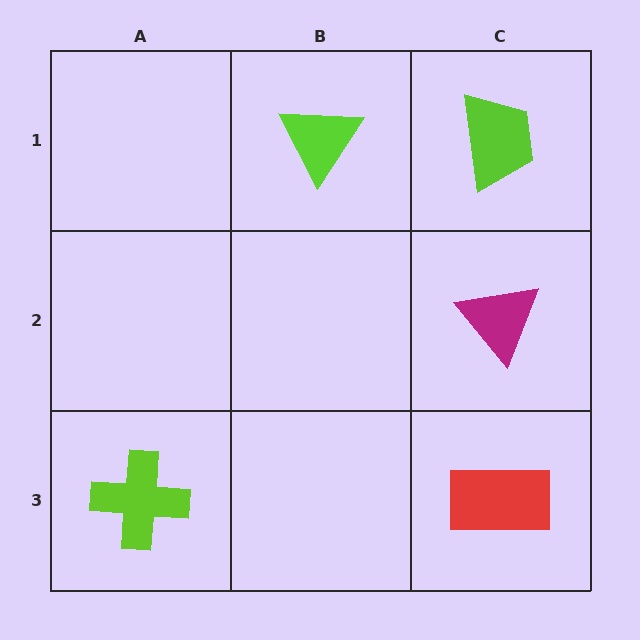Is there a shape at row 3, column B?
No, that cell is empty.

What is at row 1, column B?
A lime triangle.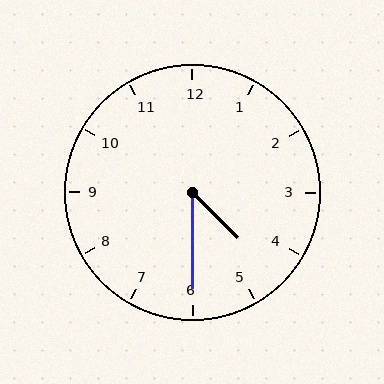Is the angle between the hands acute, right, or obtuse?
It is acute.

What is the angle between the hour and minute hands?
Approximately 45 degrees.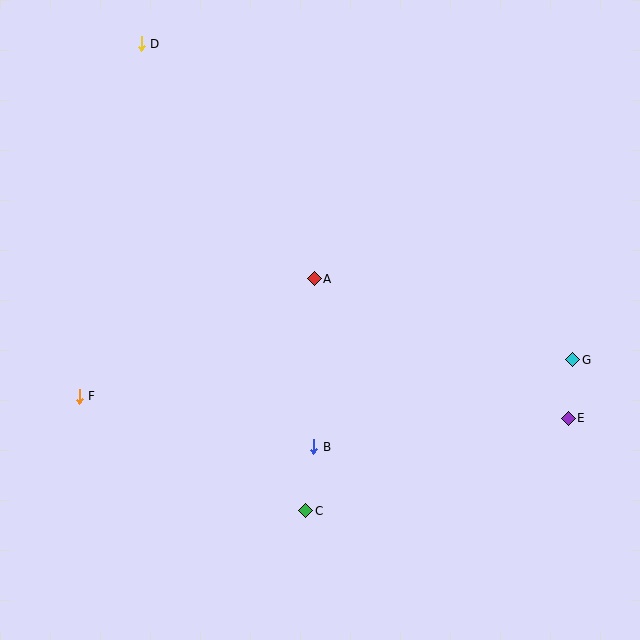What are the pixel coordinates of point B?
Point B is at (314, 447).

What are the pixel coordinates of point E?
Point E is at (568, 418).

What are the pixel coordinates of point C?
Point C is at (306, 511).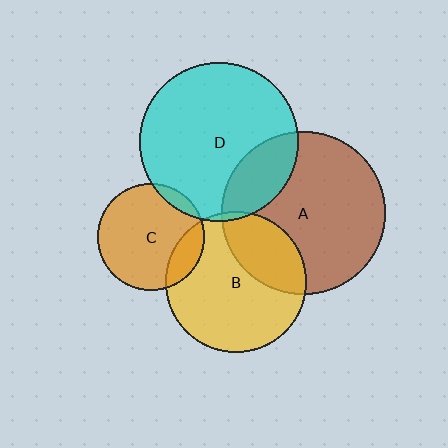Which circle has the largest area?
Circle A (brown).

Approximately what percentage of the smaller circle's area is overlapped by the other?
Approximately 30%.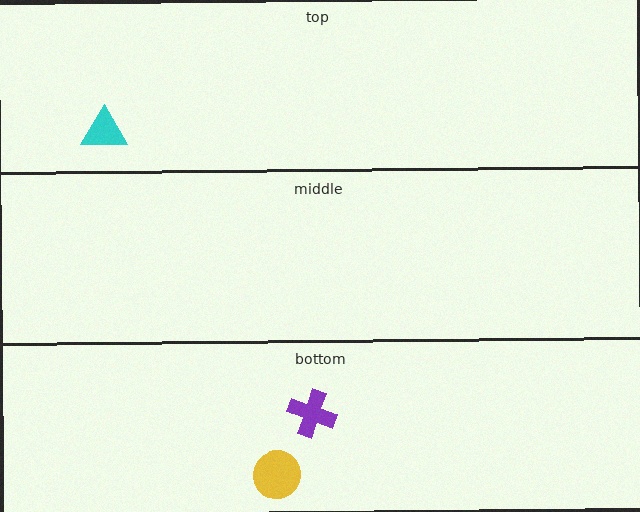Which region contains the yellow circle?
The bottom region.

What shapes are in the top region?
The cyan triangle.